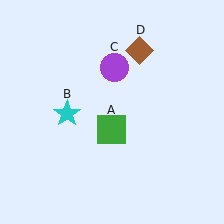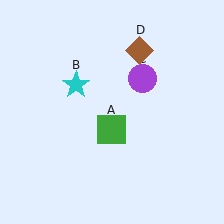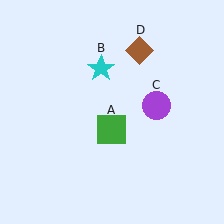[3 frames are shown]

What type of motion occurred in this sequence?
The cyan star (object B), purple circle (object C) rotated clockwise around the center of the scene.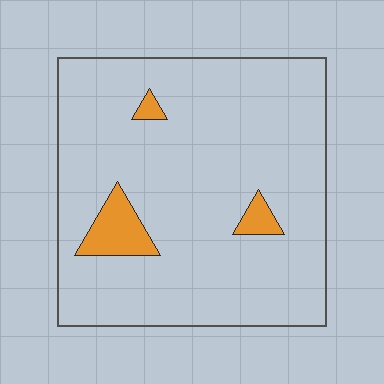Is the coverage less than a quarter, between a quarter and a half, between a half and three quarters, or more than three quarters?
Less than a quarter.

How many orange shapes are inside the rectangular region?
3.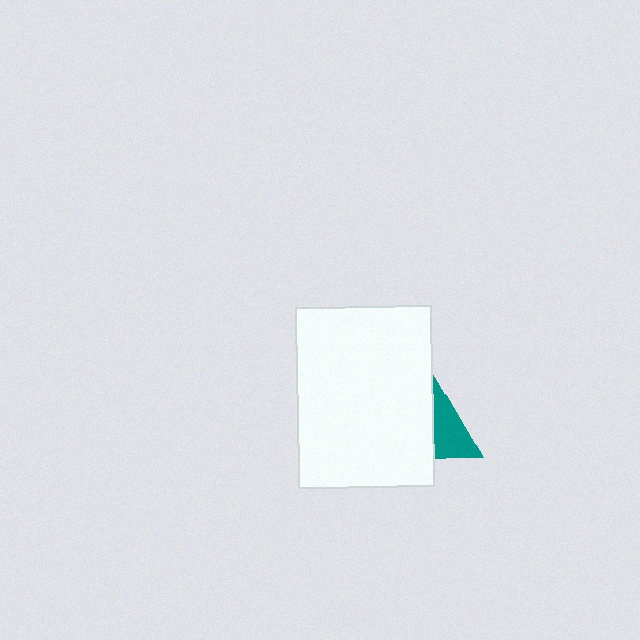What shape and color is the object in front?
The object in front is a white rectangle.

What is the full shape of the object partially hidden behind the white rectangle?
The partially hidden object is a teal triangle.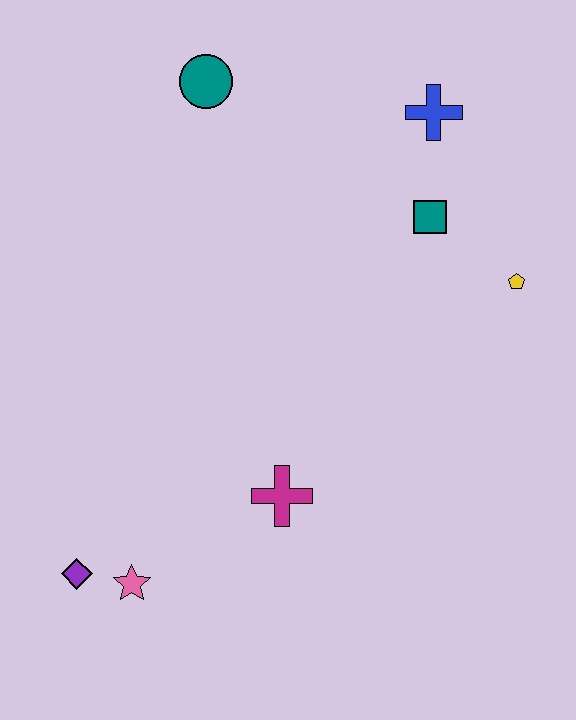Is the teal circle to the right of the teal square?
No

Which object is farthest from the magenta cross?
The teal circle is farthest from the magenta cross.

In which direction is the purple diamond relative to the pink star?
The purple diamond is to the left of the pink star.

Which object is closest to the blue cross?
The teal square is closest to the blue cross.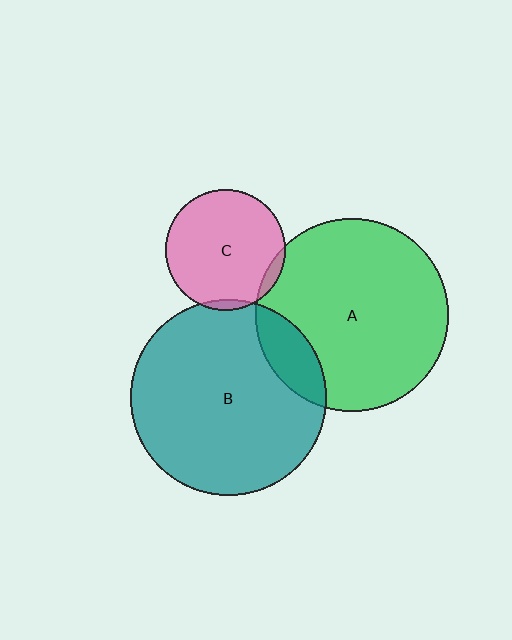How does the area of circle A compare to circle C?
Approximately 2.6 times.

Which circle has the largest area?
Circle B (teal).